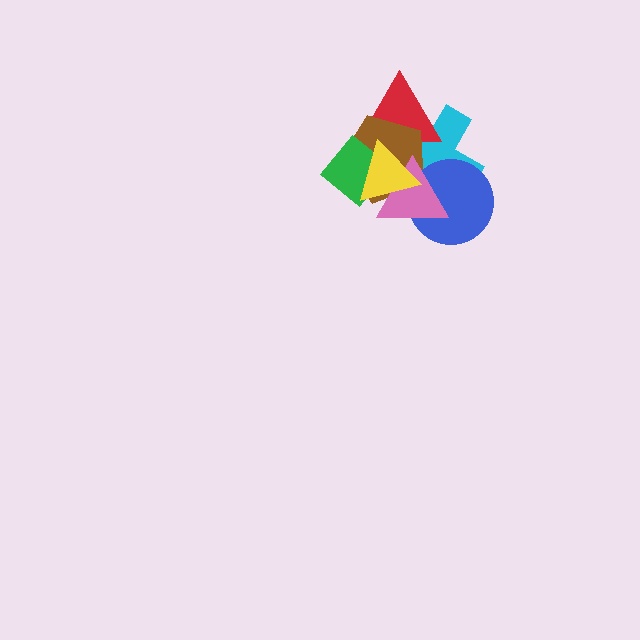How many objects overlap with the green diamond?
4 objects overlap with the green diamond.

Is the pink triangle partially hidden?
Yes, it is partially covered by another shape.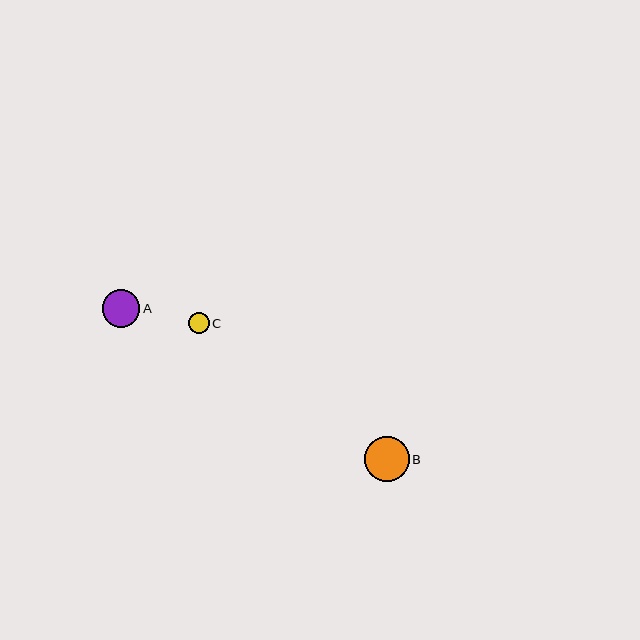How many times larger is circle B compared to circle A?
Circle B is approximately 1.2 times the size of circle A.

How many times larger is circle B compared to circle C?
Circle B is approximately 2.2 times the size of circle C.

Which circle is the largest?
Circle B is the largest with a size of approximately 45 pixels.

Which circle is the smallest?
Circle C is the smallest with a size of approximately 21 pixels.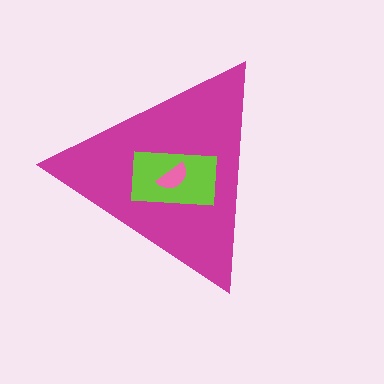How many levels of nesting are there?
3.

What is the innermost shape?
The pink semicircle.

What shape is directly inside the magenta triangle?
The lime rectangle.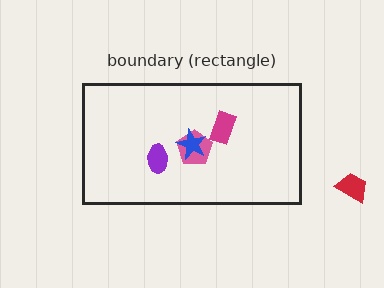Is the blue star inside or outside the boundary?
Inside.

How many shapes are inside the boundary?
4 inside, 1 outside.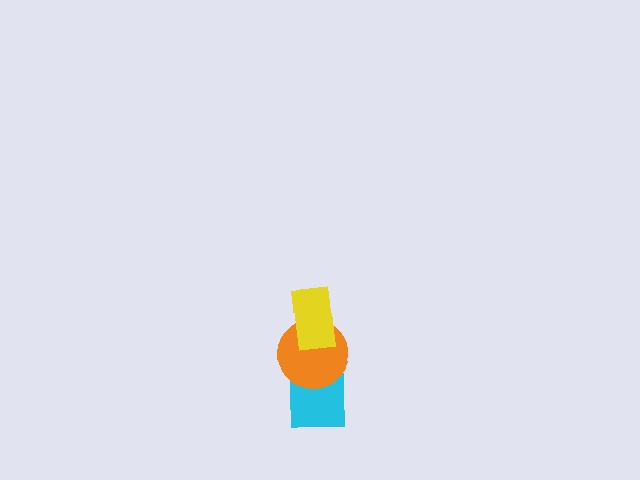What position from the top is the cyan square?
The cyan square is 3rd from the top.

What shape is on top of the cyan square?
The orange circle is on top of the cyan square.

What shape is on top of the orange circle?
The yellow rectangle is on top of the orange circle.